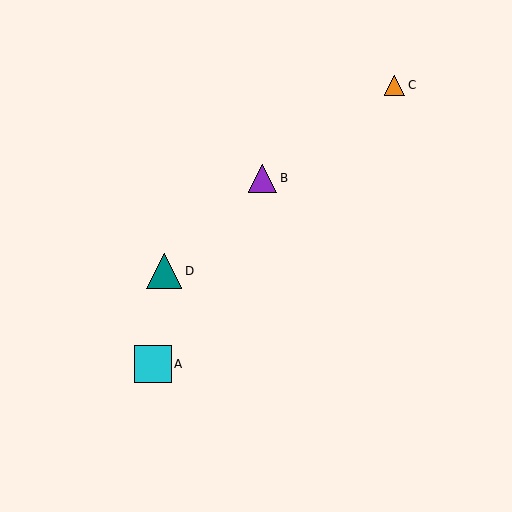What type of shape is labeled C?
Shape C is an orange triangle.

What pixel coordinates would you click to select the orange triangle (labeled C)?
Click at (395, 85) to select the orange triangle C.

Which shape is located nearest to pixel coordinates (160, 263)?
The teal triangle (labeled D) at (164, 271) is nearest to that location.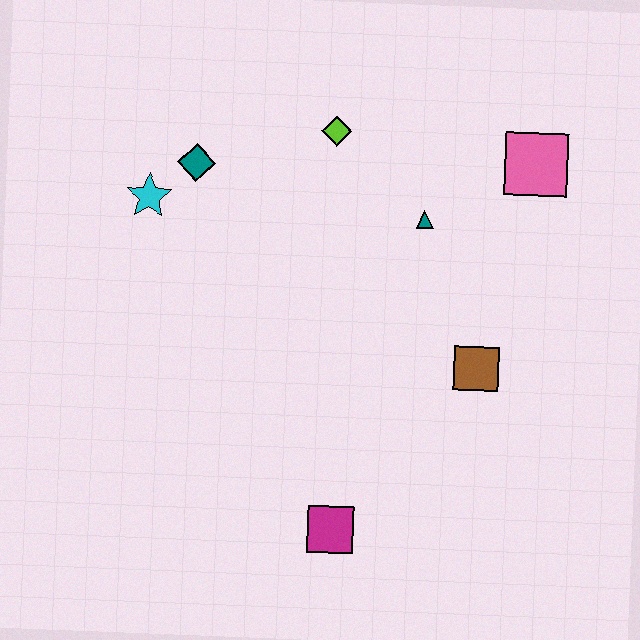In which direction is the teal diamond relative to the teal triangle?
The teal diamond is to the left of the teal triangle.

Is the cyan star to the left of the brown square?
Yes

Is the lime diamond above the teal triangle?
Yes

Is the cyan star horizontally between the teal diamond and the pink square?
No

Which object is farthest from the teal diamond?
The magenta square is farthest from the teal diamond.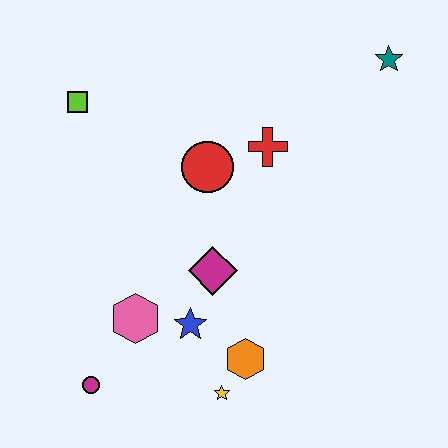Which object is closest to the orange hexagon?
The yellow star is closest to the orange hexagon.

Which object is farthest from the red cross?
The magenta circle is farthest from the red cross.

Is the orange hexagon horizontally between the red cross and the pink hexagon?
Yes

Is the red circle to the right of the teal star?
No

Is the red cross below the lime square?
Yes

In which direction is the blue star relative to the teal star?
The blue star is below the teal star.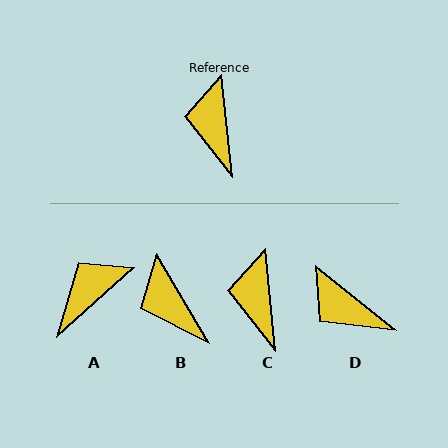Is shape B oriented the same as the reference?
No, it is off by about 24 degrees.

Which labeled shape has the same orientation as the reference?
C.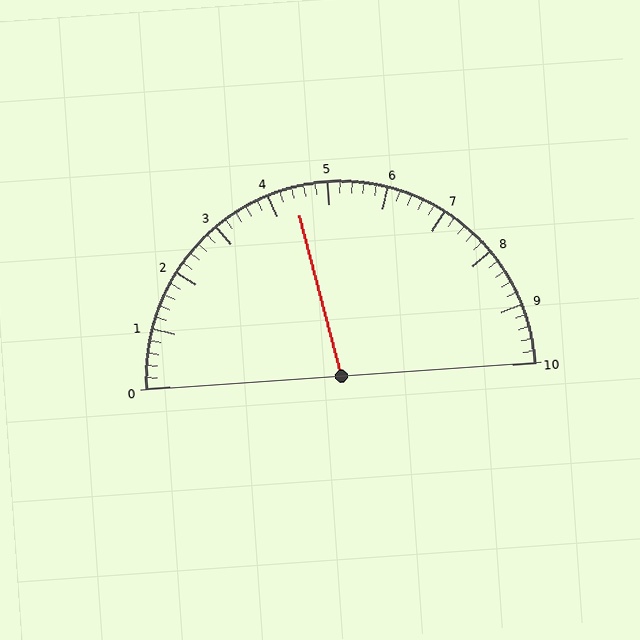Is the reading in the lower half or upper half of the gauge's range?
The reading is in the lower half of the range (0 to 10).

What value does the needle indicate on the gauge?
The needle indicates approximately 4.4.